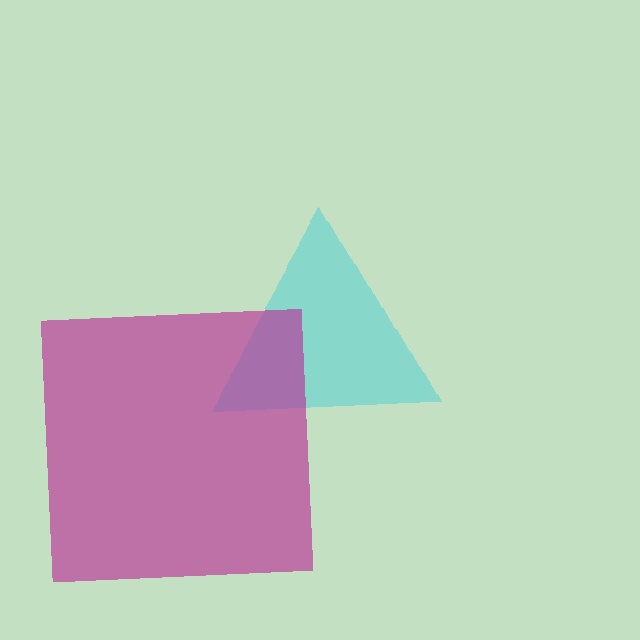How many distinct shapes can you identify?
There are 2 distinct shapes: a cyan triangle, a magenta square.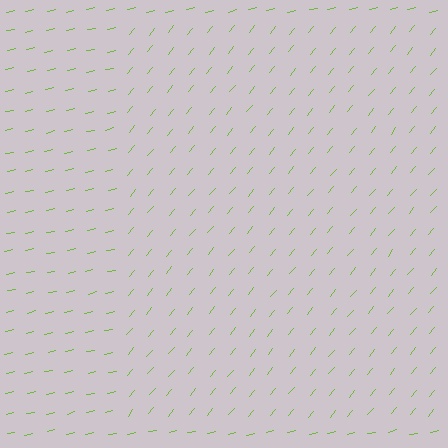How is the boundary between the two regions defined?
The boundary is defined purely by a change in line orientation (approximately 38 degrees difference). All lines are the same color and thickness.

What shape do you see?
I see a rectangle.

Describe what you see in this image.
The image is filled with small lime line segments. A rectangle region in the image has lines oriented differently from the surrounding lines, creating a visible texture boundary.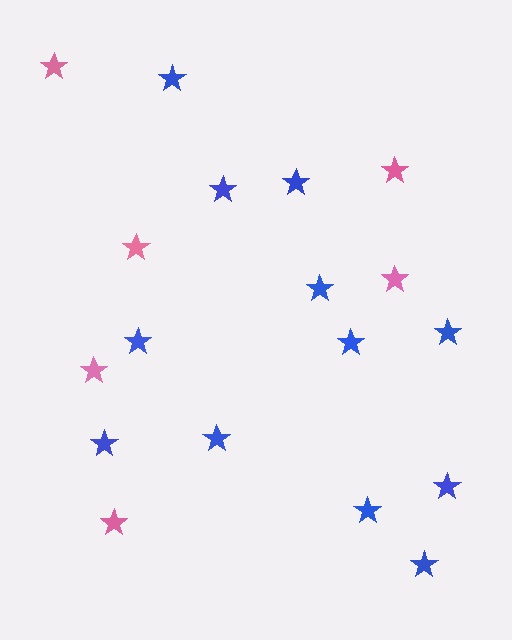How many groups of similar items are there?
There are 2 groups: one group of pink stars (6) and one group of blue stars (12).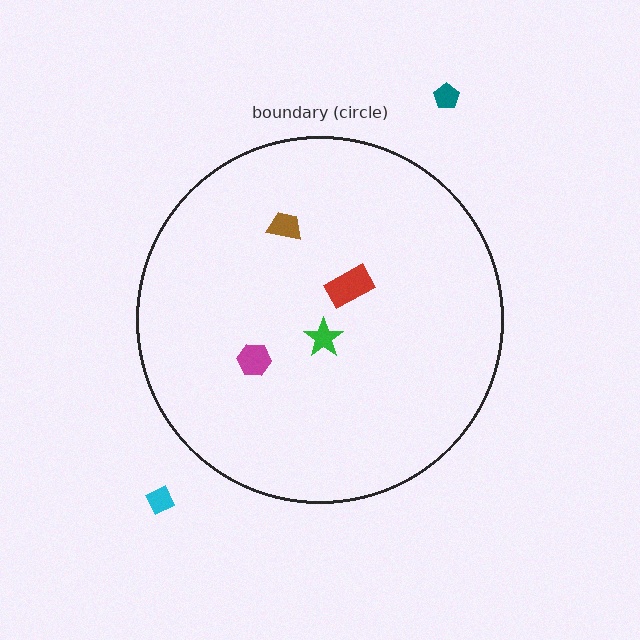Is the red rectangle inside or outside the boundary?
Inside.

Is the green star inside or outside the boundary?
Inside.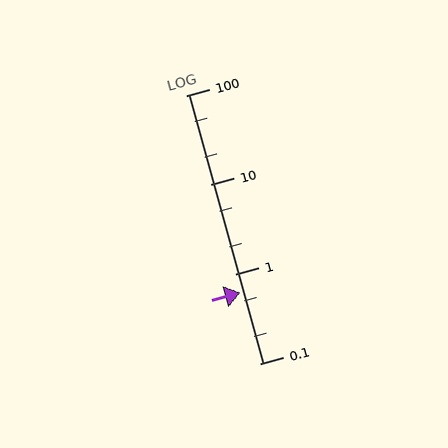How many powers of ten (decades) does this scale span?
The scale spans 3 decades, from 0.1 to 100.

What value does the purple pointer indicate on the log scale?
The pointer indicates approximately 0.62.